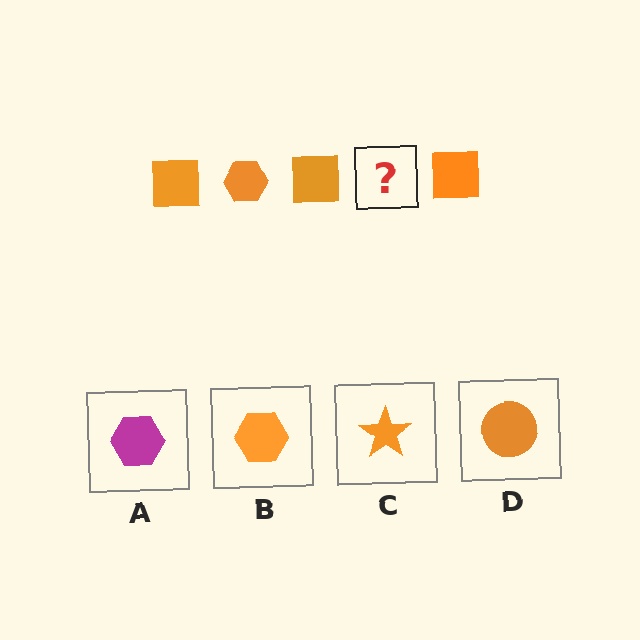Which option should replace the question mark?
Option B.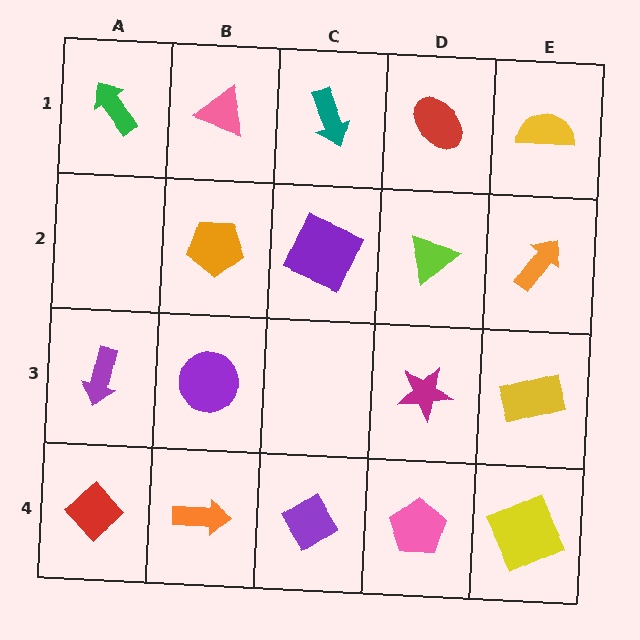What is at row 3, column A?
A purple arrow.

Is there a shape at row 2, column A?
No, that cell is empty.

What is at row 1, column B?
A pink triangle.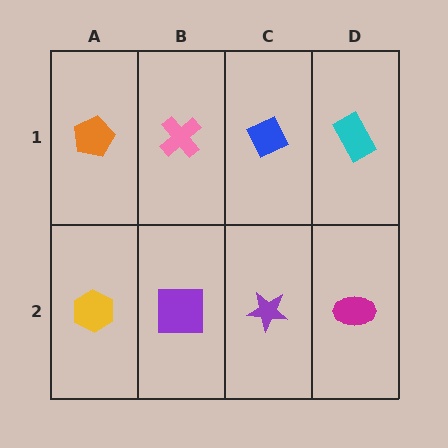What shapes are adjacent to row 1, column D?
A magenta ellipse (row 2, column D), a blue diamond (row 1, column C).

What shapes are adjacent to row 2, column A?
An orange pentagon (row 1, column A), a purple square (row 2, column B).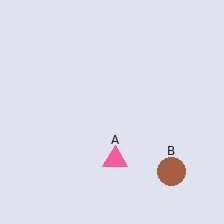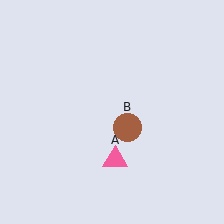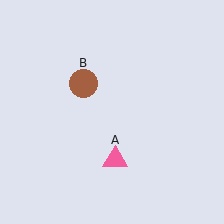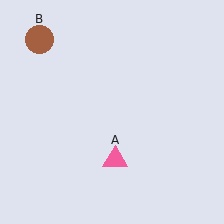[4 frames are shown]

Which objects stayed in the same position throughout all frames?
Pink triangle (object A) remained stationary.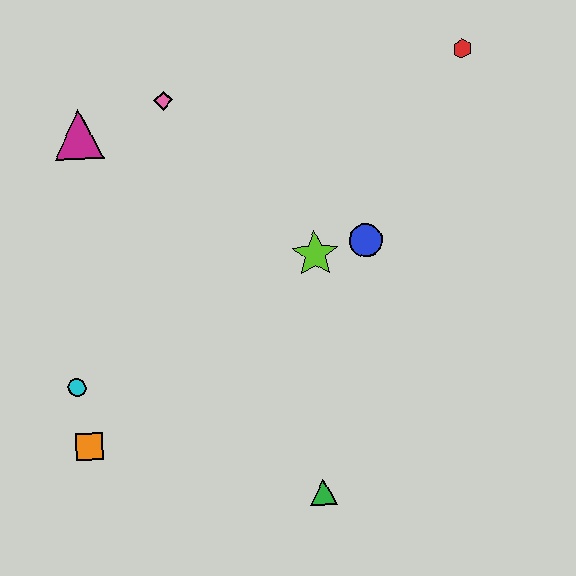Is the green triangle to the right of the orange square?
Yes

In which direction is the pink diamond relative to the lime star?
The pink diamond is above the lime star.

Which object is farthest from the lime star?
The orange square is farthest from the lime star.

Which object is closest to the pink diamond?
The magenta triangle is closest to the pink diamond.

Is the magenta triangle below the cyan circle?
No